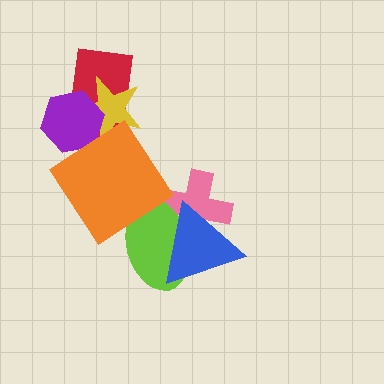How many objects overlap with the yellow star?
2 objects overlap with the yellow star.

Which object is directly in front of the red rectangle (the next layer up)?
The yellow star is directly in front of the red rectangle.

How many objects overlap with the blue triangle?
2 objects overlap with the blue triangle.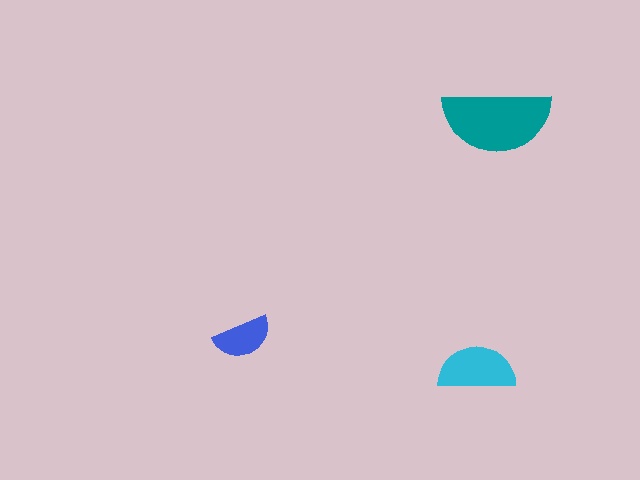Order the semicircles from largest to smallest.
the teal one, the cyan one, the blue one.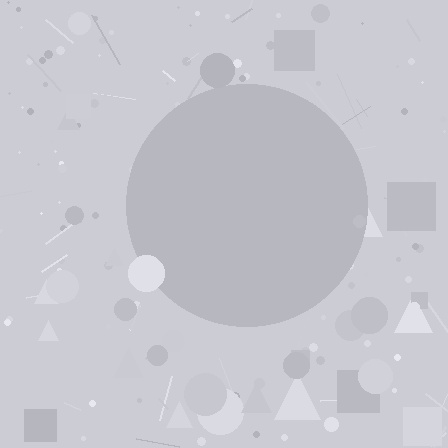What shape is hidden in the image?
A circle is hidden in the image.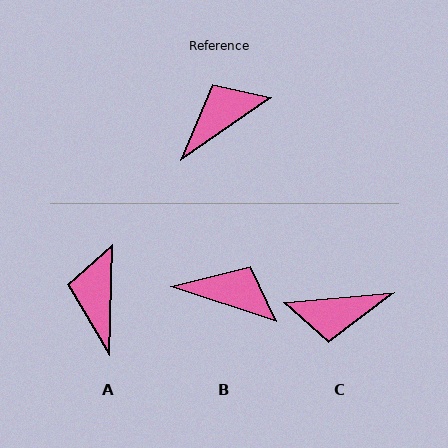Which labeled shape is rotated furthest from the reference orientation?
C, about 150 degrees away.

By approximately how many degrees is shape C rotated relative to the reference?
Approximately 150 degrees counter-clockwise.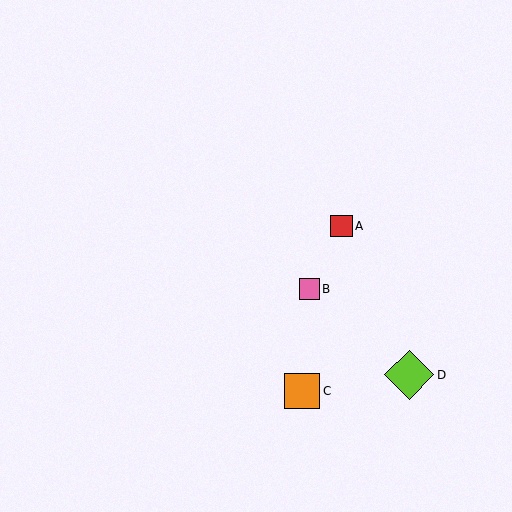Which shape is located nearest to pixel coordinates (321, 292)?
The pink square (labeled B) at (309, 289) is nearest to that location.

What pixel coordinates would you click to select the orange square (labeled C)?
Click at (302, 391) to select the orange square C.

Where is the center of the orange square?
The center of the orange square is at (302, 391).